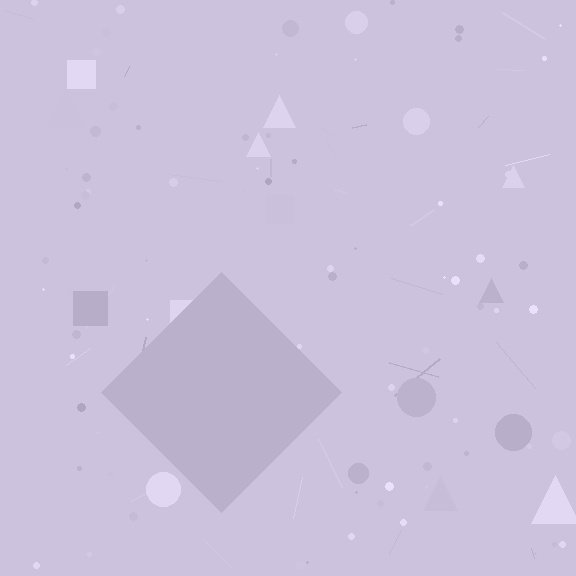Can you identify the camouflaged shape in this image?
The camouflaged shape is a diamond.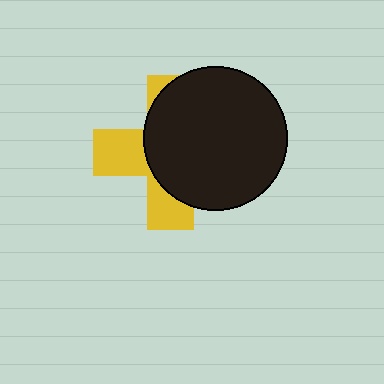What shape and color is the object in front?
The object in front is a black circle.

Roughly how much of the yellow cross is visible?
A small part of it is visible (roughly 38%).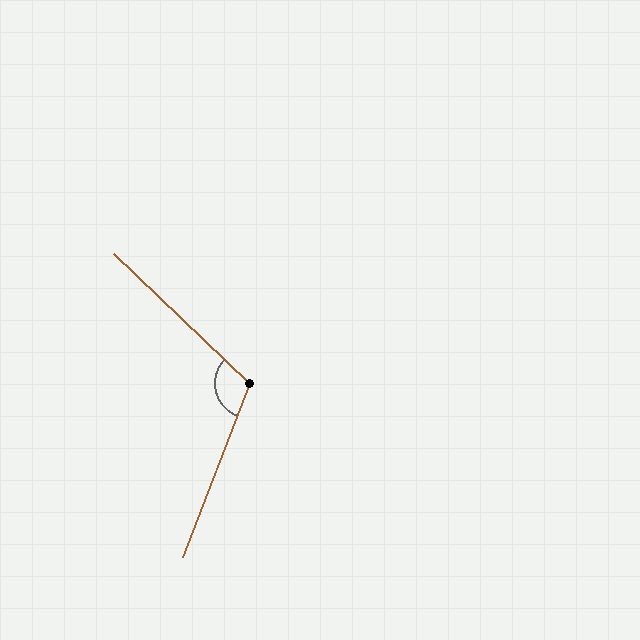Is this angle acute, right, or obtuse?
It is obtuse.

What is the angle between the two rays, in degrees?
Approximately 113 degrees.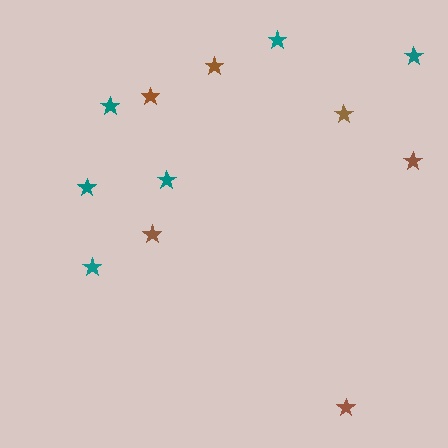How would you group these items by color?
There are 2 groups: one group of teal stars (6) and one group of brown stars (6).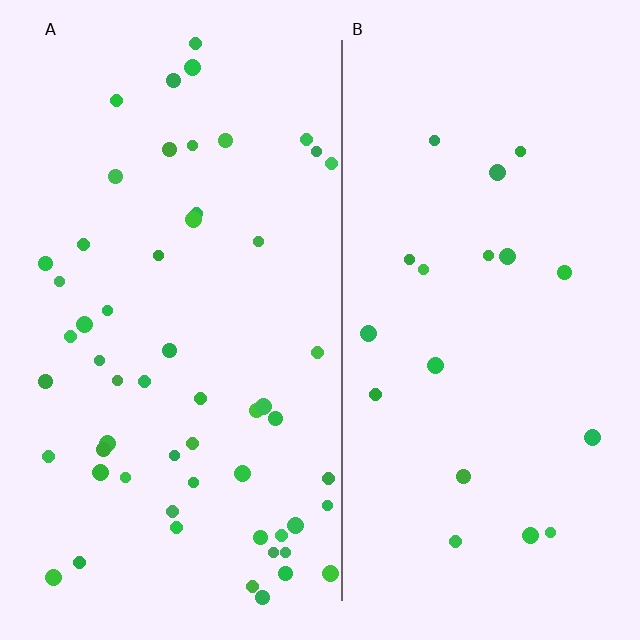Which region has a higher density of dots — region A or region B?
A (the left).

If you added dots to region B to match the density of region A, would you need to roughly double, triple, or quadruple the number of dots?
Approximately triple.